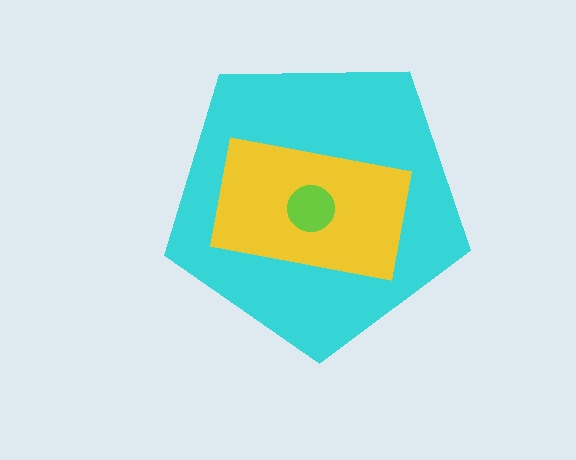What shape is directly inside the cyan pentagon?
The yellow rectangle.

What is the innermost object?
The lime circle.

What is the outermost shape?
The cyan pentagon.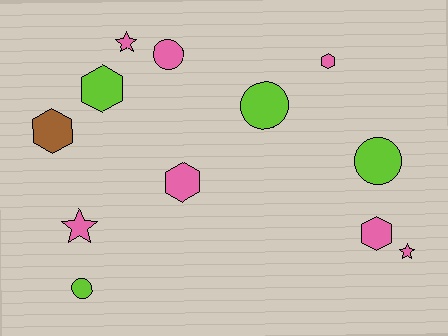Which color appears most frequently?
Pink, with 7 objects.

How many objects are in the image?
There are 12 objects.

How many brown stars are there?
There are no brown stars.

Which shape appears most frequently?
Hexagon, with 5 objects.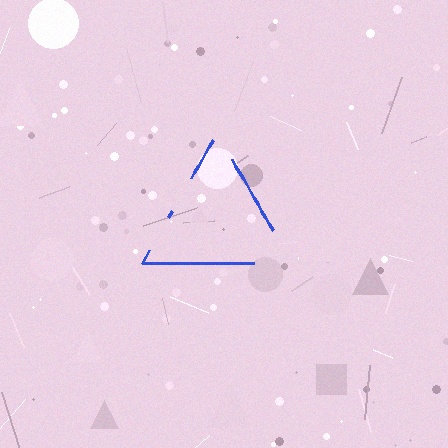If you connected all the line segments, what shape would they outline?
They would outline a triangle.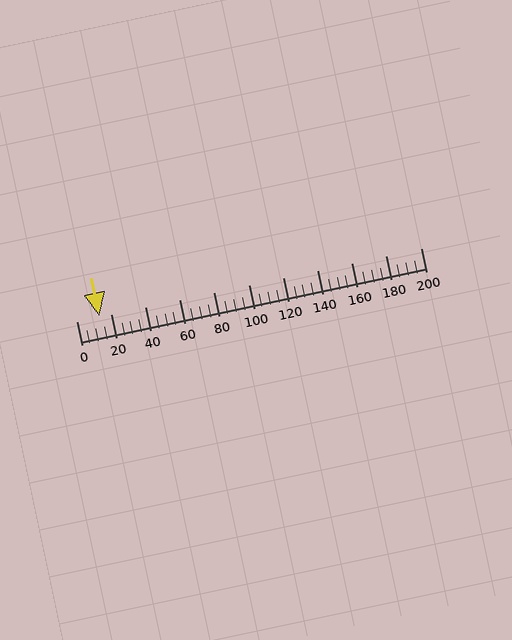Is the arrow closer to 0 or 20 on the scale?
The arrow is closer to 20.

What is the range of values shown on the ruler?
The ruler shows values from 0 to 200.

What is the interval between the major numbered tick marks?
The major tick marks are spaced 20 units apart.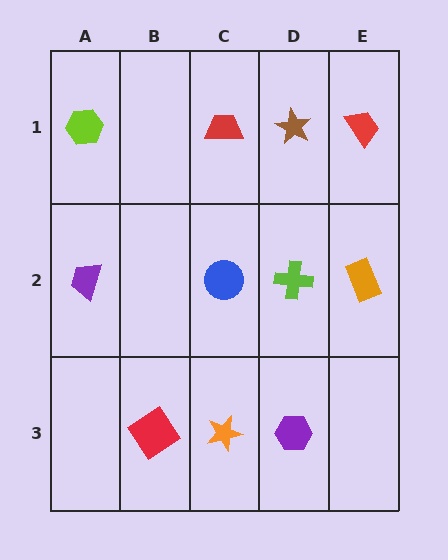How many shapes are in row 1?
4 shapes.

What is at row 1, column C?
A red trapezoid.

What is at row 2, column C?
A blue circle.